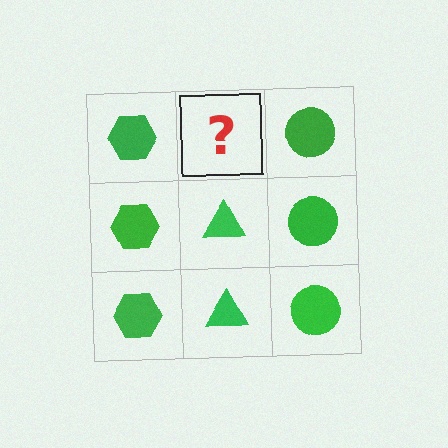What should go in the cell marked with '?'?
The missing cell should contain a green triangle.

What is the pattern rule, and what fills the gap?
The rule is that each column has a consistent shape. The gap should be filled with a green triangle.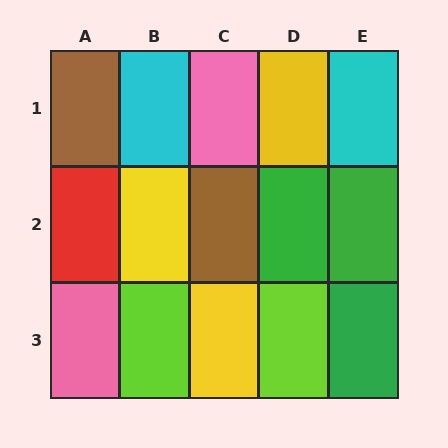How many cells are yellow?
3 cells are yellow.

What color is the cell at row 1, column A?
Brown.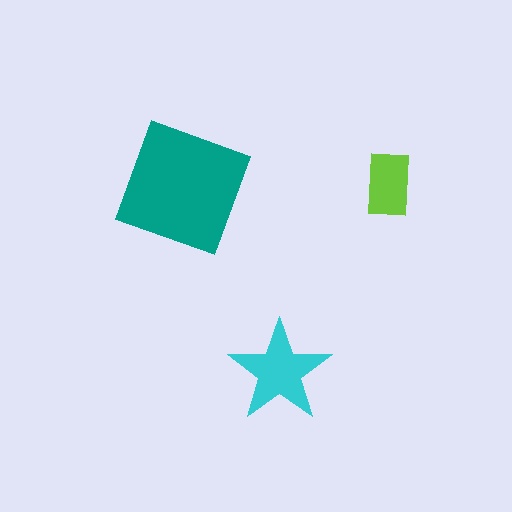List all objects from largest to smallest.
The teal square, the cyan star, the lime rectangle.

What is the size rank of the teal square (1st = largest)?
1st.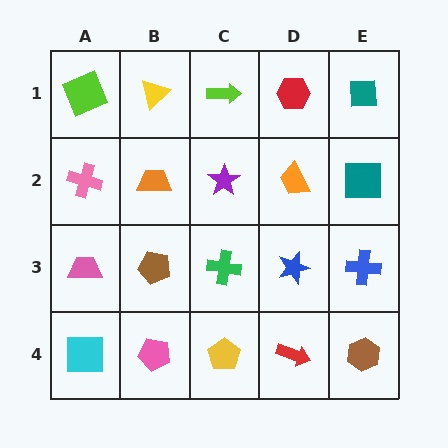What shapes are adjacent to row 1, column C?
A purple star (row 2, column C), a yellow triangle (row 1, column B), a red hexagon (row 1, column D).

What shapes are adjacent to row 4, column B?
A brown pentagon (row 3, column B), a cyan square (row 4, column A), a yellow pentagon (row 4, column C).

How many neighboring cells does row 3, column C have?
4.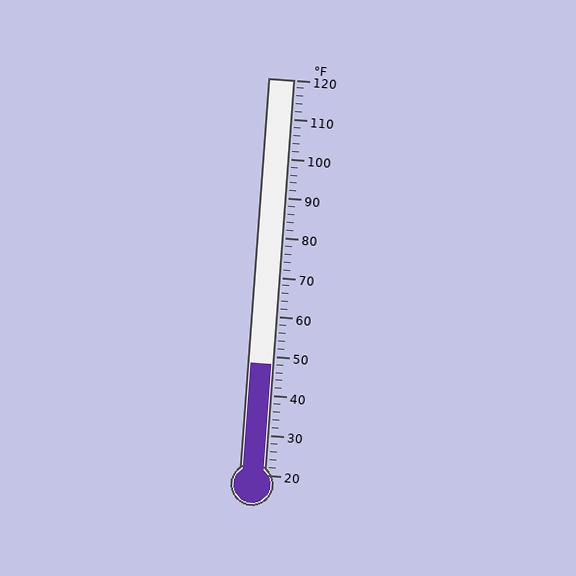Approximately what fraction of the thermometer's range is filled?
The thermometer is filled to approximately 30% of its range.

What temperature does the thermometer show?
The thermometer shows approximately 48°F.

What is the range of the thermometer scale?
The thermometer scale ranges from 20°F to 120°F.